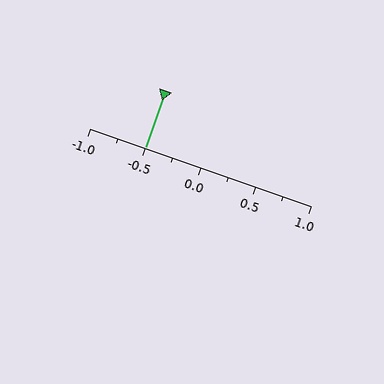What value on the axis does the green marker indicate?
The marker indicates approximately -0.5.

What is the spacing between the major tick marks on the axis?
The major ticks are spaced 0.5 apart.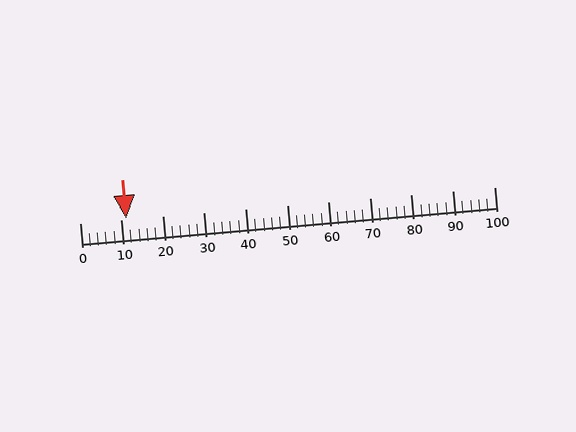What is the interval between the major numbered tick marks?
The major tick marks are spaced 10 units apart.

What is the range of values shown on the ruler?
The ruler shows values from 0 to 100.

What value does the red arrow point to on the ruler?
The red arrow points to approximately 11.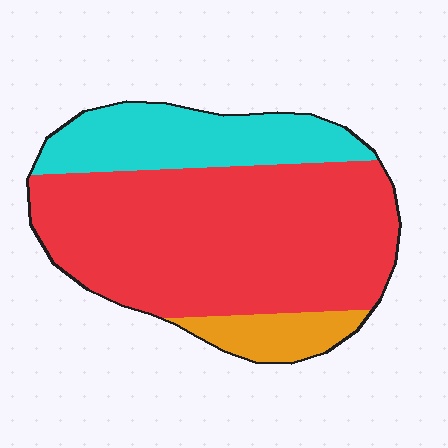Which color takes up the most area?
Red, at roughly 65%.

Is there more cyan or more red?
Red.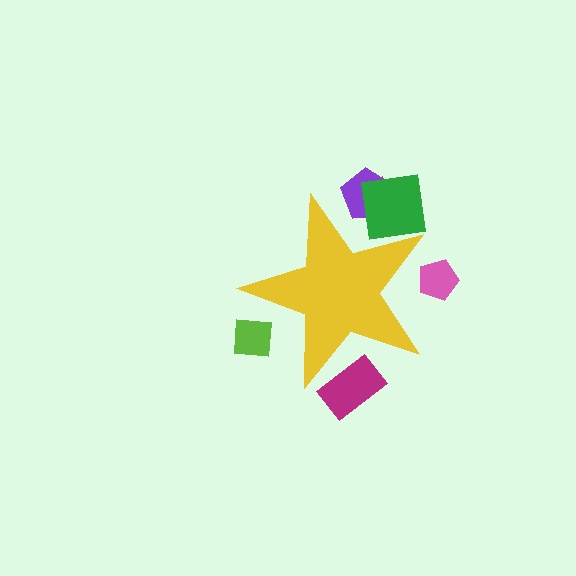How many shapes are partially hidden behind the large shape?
6 shapes are partially hidden.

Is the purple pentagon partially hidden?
Yes, the purple pentagon is partially hidden behind the yellow star.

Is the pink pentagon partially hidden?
Yes, the pink pentagon is partially hidden behind the yellow star.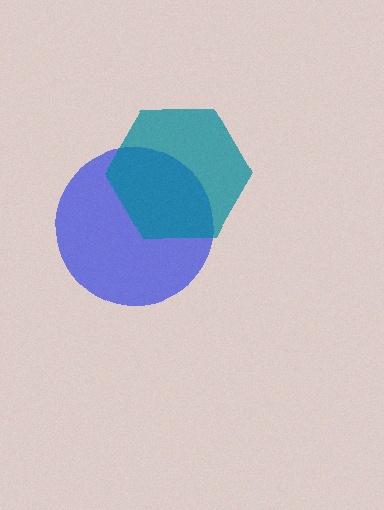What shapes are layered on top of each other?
The layered shapes are: a blue circle, a teal hexagon.